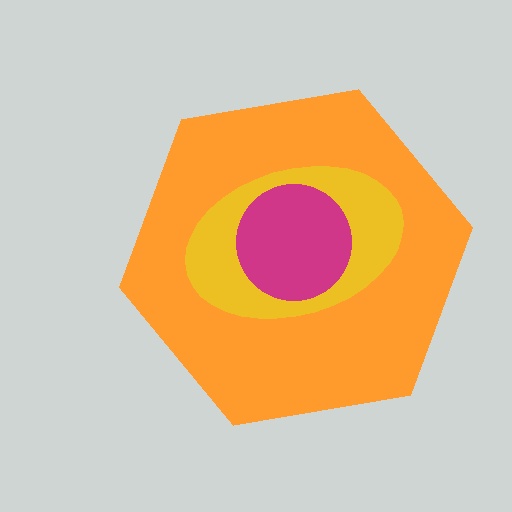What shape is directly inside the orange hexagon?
The yellow ellipse.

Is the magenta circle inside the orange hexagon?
Yes.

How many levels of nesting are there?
3.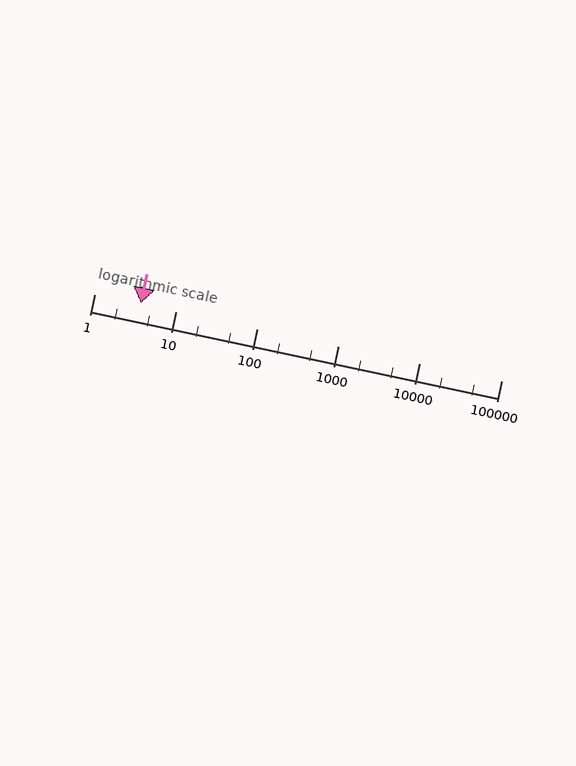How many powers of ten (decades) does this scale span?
The scale spans 5 decades, from 1 to 100000.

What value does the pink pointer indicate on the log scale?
The pointer indicates approximately 3.7.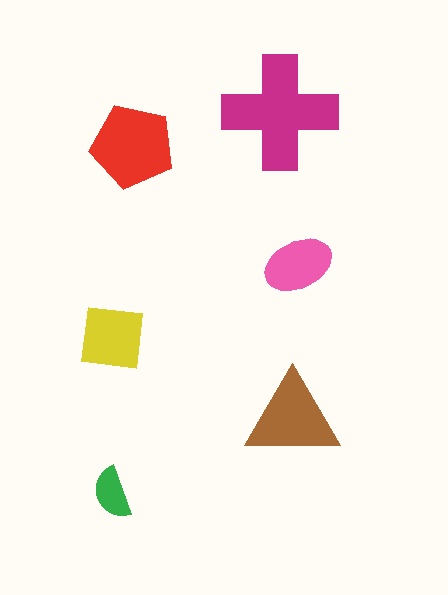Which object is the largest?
The magenta cross.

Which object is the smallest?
The green semicircle.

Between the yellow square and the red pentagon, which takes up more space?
The red pentagon.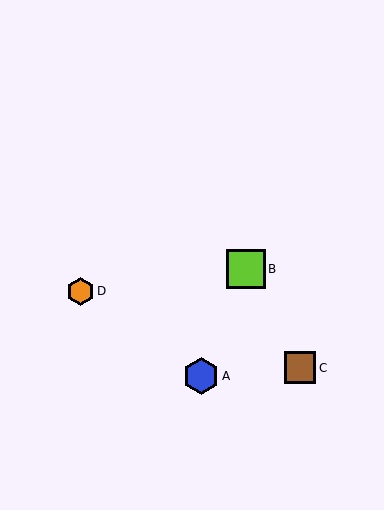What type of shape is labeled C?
Shape C is a brown square.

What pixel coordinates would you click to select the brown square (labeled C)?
Click at (300, 368) to select the brown square C.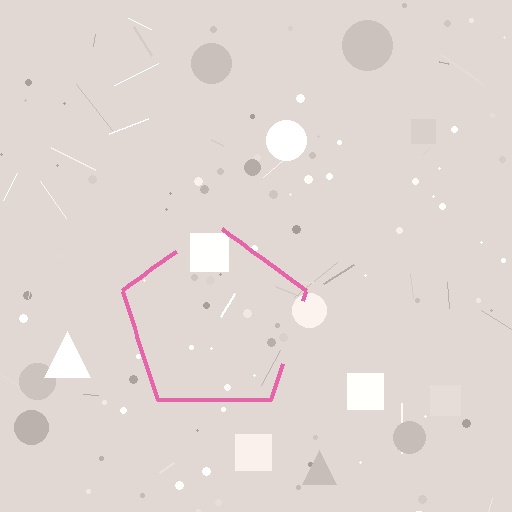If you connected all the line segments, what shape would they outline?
They would outline a pentagon.